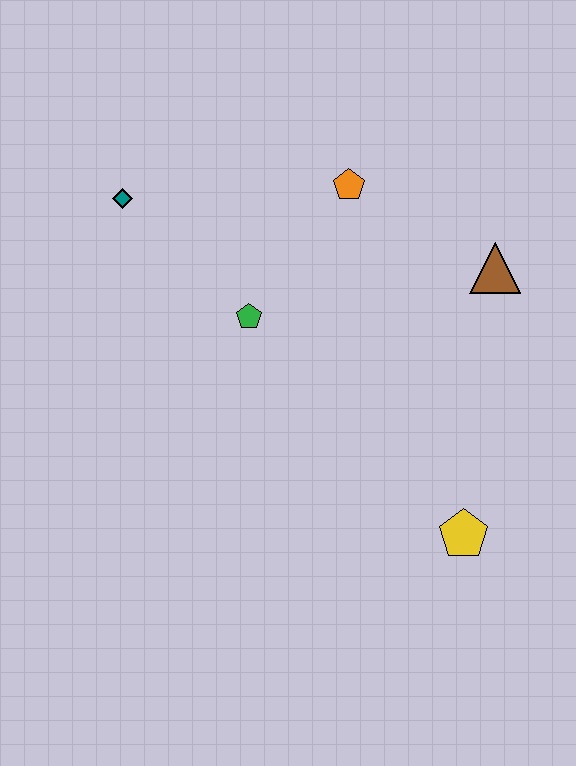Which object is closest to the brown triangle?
The orange pentagon is closest to the brown triangle.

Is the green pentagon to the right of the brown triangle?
No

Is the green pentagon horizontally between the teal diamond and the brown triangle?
Yes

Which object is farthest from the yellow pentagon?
The teal diamond is farthest from the yellow pentagon.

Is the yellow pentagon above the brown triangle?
No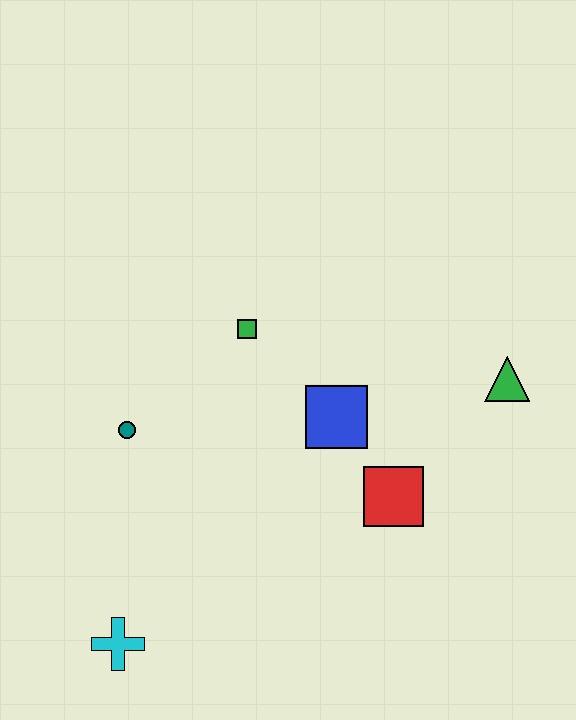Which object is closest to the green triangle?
The red square is closest to the green triangle.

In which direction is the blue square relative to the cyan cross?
The blue square is above the cyan cross.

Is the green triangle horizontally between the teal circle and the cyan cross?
No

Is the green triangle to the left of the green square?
No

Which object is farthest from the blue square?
The cyan cross is farthest from the blue square.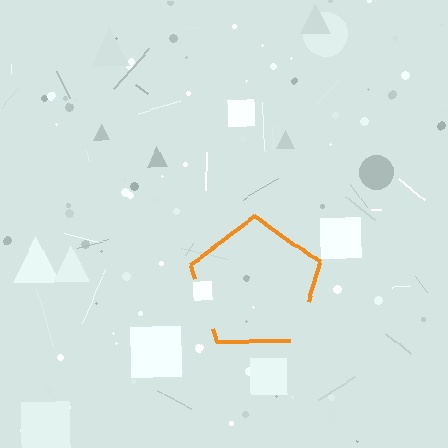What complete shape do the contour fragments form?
The contour fragments form a pentagon.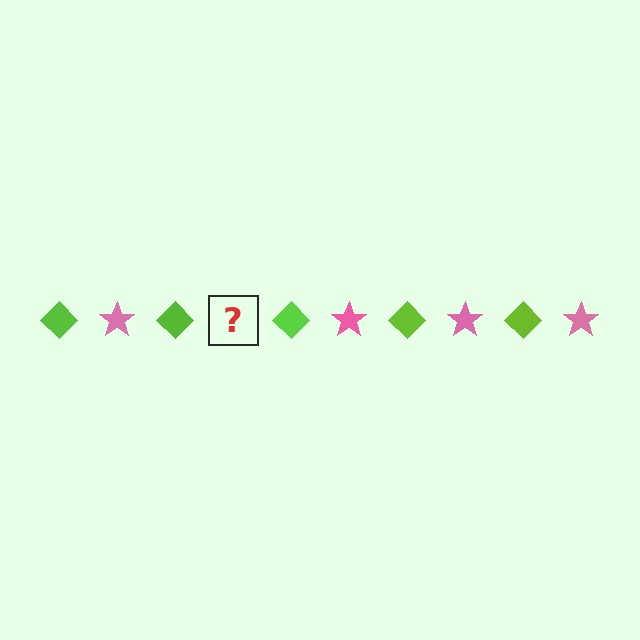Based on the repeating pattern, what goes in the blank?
The blank should be a pink star.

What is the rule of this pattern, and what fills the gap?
The rule is that the pattern alternates between lime diamond and pink star. The gap should be filled with a pink star.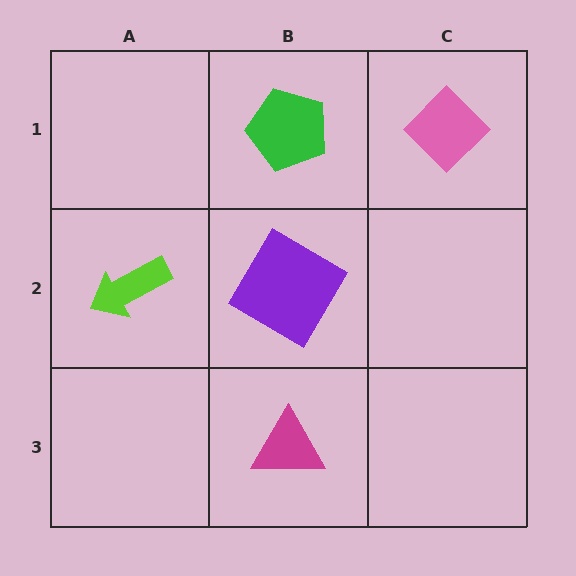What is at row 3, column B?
A magenta triangle.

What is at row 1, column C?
A pink diamond.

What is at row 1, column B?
A green pentagon.